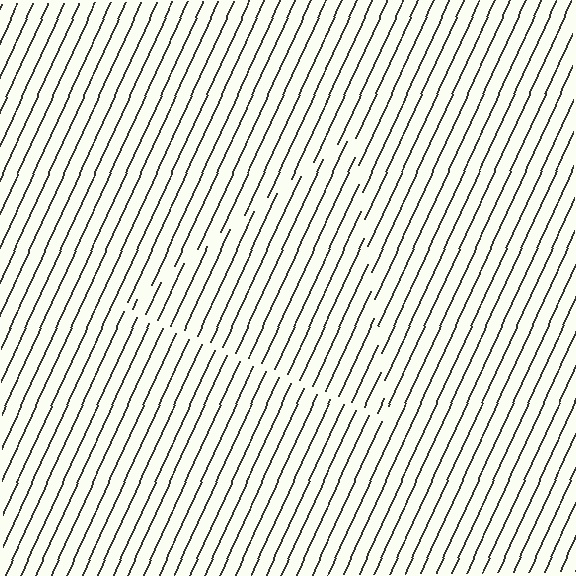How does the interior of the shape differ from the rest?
The interior of the shape contains the same grating, shifted by half a period — the contour is defined by the phase discontinuity where line-ends from the inner and outer gratings abut.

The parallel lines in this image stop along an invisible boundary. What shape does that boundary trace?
An illusory triangle. The interior of the shape contains the same grating, shifted by half a period — the contour is defined by the phase discontinuity where line-ends from the inner and outer gratings abut.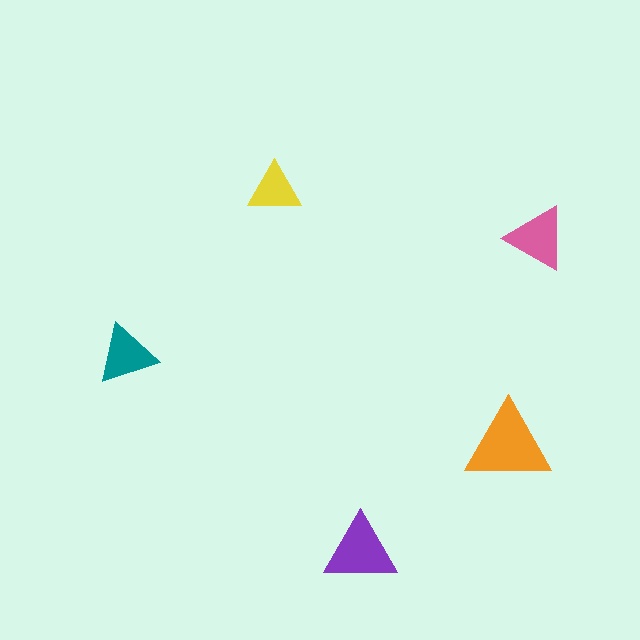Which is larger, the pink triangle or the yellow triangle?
The pink one.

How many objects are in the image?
There are 5 objects in the image.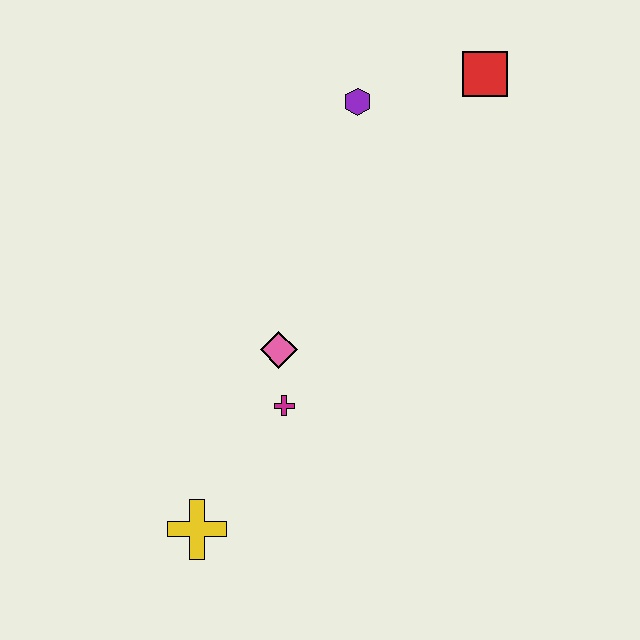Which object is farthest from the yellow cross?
The red square is farthest from the yellow cross.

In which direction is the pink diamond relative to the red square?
The pink diamond is below the red square.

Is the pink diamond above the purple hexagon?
No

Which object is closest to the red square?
The purple hexagon is closest to the red square.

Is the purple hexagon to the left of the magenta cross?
No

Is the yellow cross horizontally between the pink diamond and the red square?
No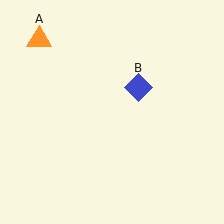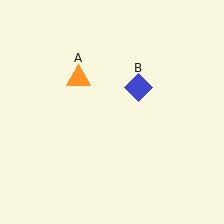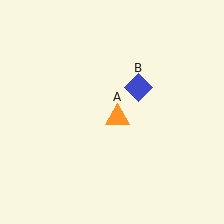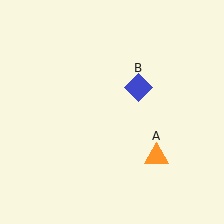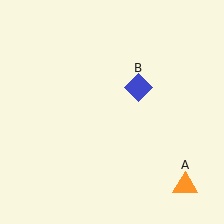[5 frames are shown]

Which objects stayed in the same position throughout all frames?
Blue diamond (object B) remained stationary.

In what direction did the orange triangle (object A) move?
The orange triangle (object A) moved down and to the right.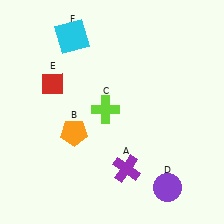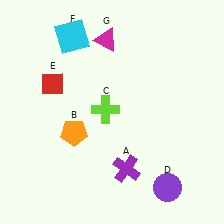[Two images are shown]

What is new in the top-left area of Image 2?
A magenta triangle (G) was added in the top-left area of Image 2.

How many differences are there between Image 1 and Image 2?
There is 1 difference between the two images.